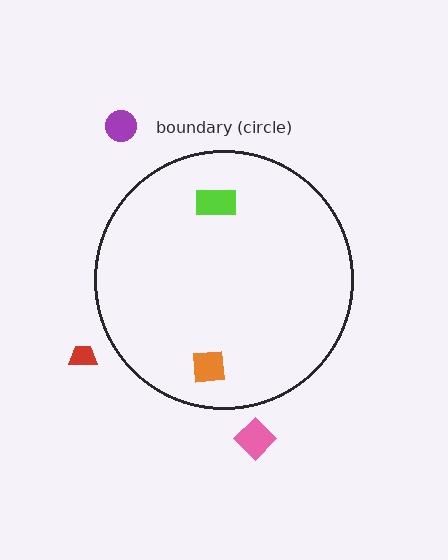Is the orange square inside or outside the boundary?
Inside.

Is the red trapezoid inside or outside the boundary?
Outside.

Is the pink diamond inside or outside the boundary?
Outside.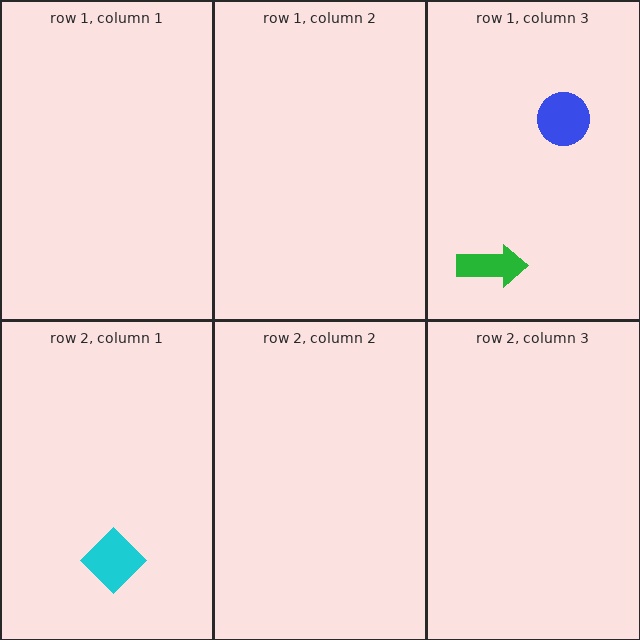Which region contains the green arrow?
The row 1, column 3 region.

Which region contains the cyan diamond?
The row 2, column 1 region.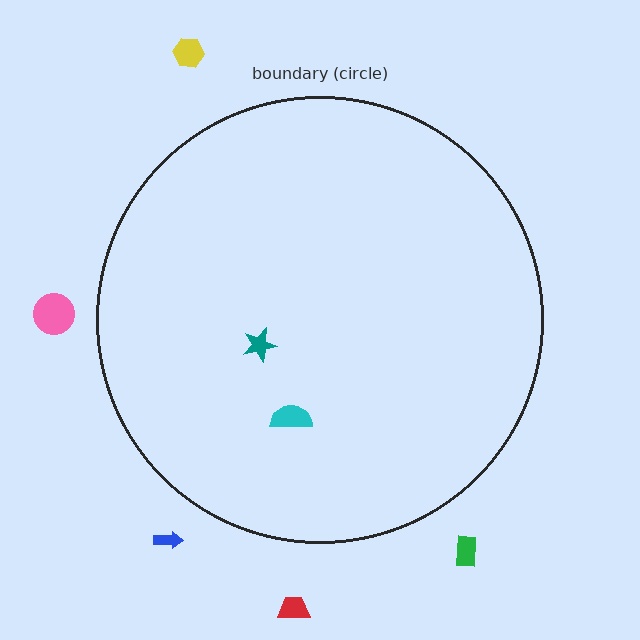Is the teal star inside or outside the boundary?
Inside.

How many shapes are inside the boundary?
2 inside, 5 outside.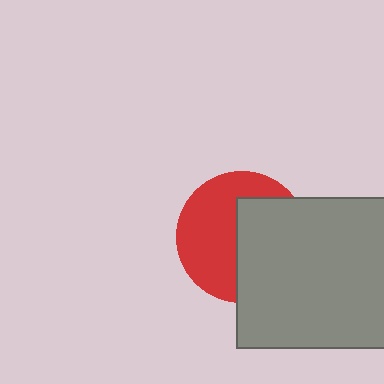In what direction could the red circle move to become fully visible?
The red circle could move left. That would shift it out from behind the gray square entirely.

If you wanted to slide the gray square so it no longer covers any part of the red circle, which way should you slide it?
Slide it right — that is the most direct way to separate the two shapes.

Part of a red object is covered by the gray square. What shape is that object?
It is a circle.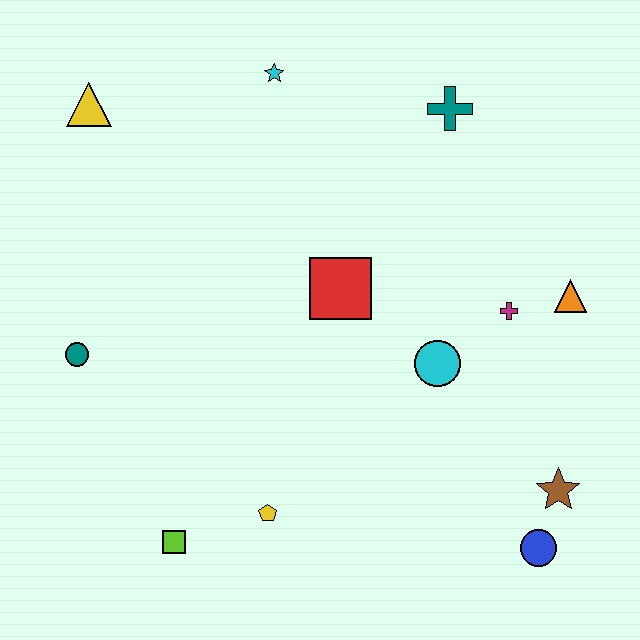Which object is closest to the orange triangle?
The magenta cross is closest to the orange triangle.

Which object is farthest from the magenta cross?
The yellow triangle is farthest from the magenta cross.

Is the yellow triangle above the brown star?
Yes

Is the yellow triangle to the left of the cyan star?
Yes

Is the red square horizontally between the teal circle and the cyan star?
No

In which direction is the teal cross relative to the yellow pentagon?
The teal cross is above the yellow pentagon.